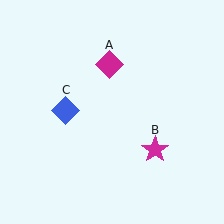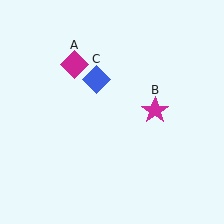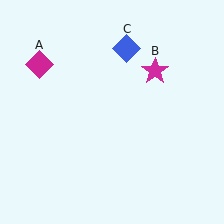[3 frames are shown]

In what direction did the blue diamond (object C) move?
The blue diamond (object C) moved up and to the right.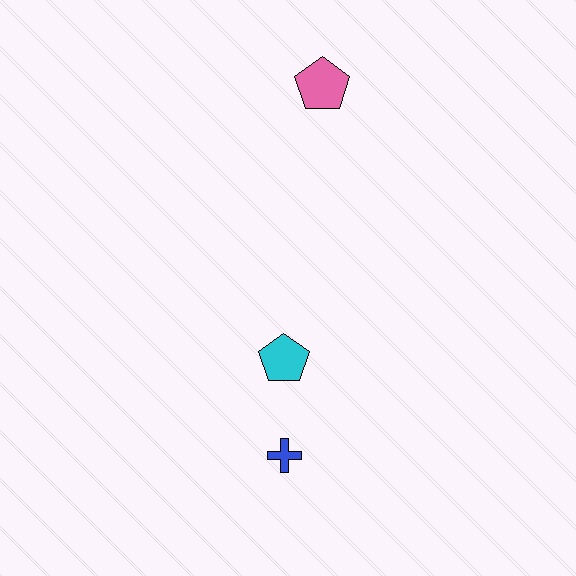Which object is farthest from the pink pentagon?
The blue cross is farthest from the pink pentagon.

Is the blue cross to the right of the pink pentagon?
No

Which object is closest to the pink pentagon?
The cyan pentagon is closest to the pink pentagon.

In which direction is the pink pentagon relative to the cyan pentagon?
The pink pentagon is above the cyan pentagon.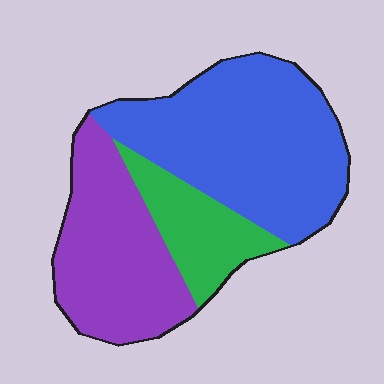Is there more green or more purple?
Purple.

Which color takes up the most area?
Blue, at roughly 50%.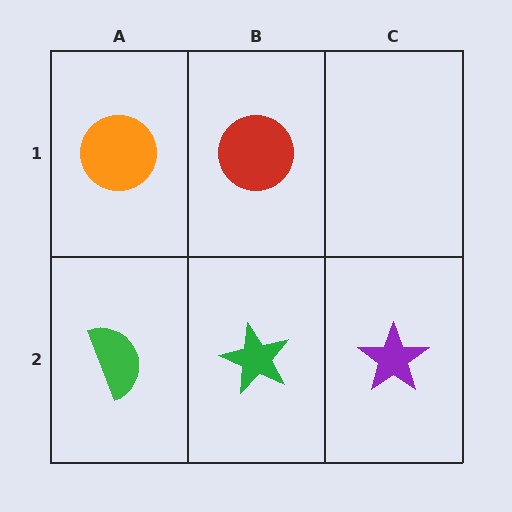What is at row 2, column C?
A purple star.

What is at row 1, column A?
An orange circle.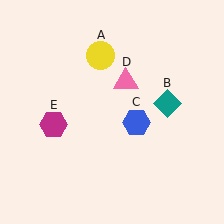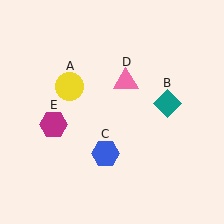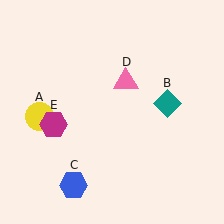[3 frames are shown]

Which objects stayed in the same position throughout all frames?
Teal diamond (object B) and pink triangle (object D) and magenta hexagon (object E) remained stationary.